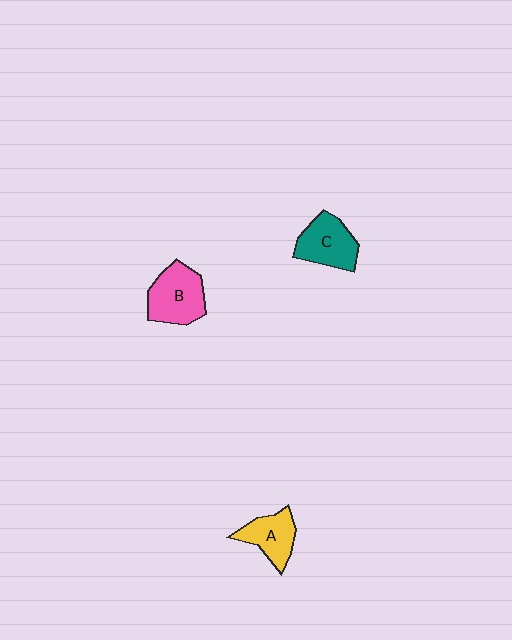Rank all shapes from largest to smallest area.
From largest to smallest: B (pink), C (teal), A (yellow).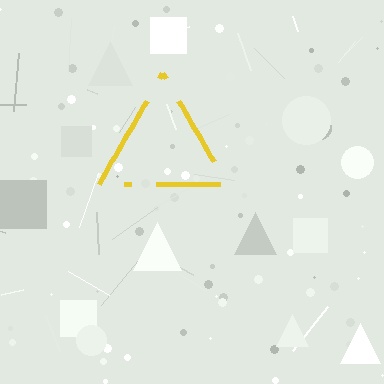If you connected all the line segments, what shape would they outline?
They would outline a triangle.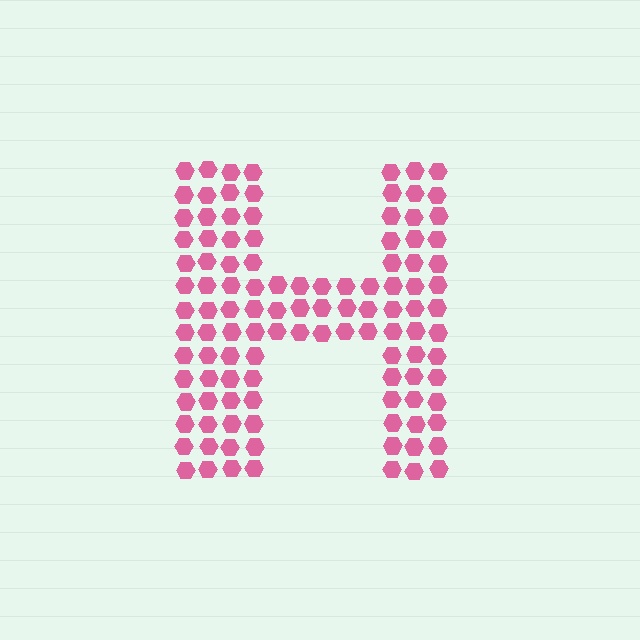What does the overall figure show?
The overall figure shows the letter H.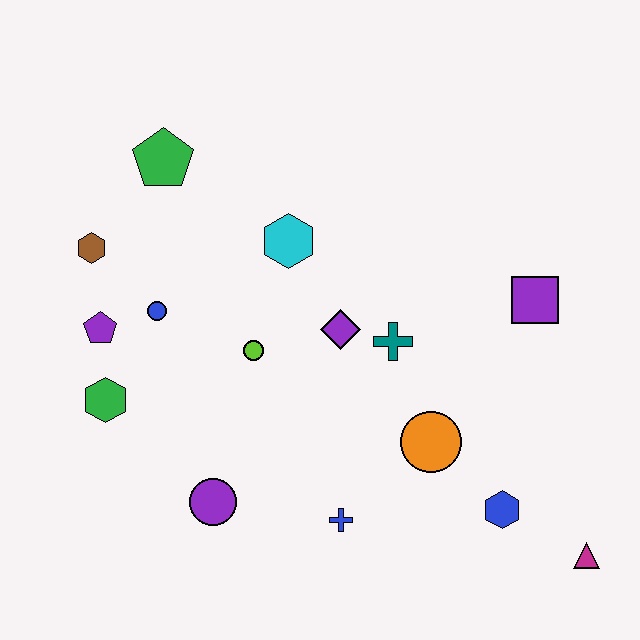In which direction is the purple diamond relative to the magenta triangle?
The purple diamond is to the left of the magenta triangle.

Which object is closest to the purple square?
The teal cross is closest to the purple square.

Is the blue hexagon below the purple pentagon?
Yes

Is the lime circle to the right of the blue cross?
No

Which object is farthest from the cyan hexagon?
The magenta triangle is farthest from the cyan hexagon.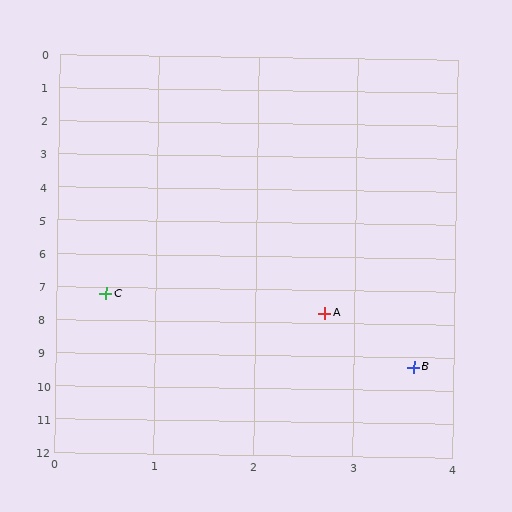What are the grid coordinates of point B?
Point B is at approximately (3.6, 9.3).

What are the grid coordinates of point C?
Point C is at approximately (0.5, 7.2).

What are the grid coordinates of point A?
Point A is at approximately (2.7, 7.7).